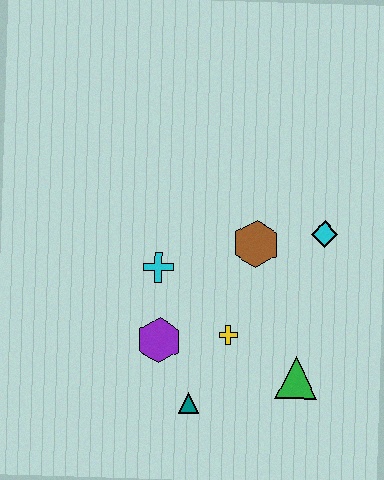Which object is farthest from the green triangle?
The cyan cross is farthest from the green triangle.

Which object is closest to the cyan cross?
The purple hexagon is closest to the cyan cross.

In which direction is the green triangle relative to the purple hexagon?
The green triangle is to the right of the purple hexagon.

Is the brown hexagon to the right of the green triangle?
No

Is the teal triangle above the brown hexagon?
No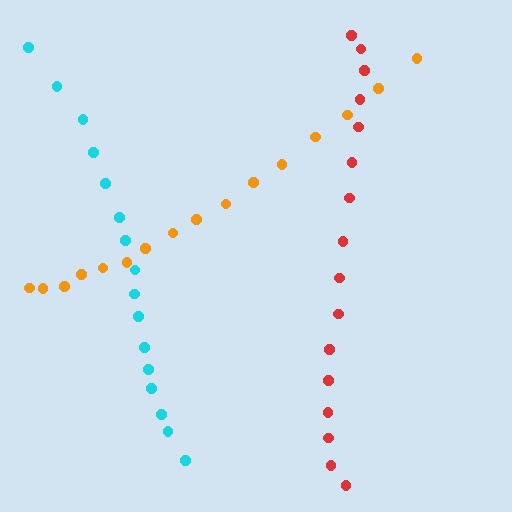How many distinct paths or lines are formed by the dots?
There are 3 distinct paths.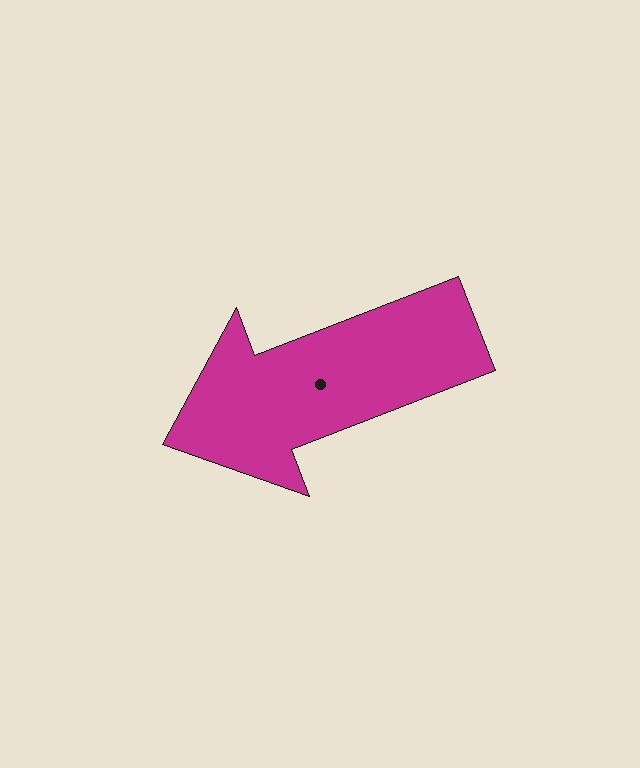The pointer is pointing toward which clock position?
Roughly 8 o'clock.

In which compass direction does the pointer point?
West.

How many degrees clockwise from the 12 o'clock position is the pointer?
Approximately 249 degrees.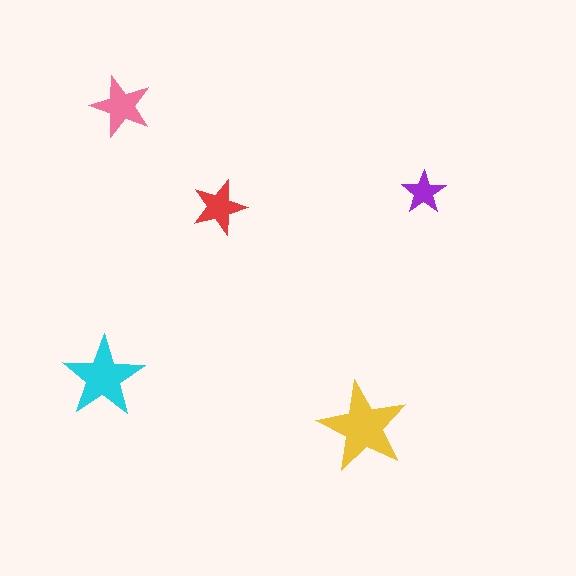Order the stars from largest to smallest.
the yellow one, the cyan one, the pink one, the red one, the purple one.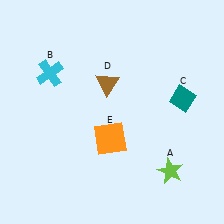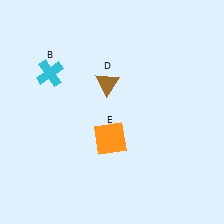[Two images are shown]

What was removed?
The lime star (A), the teal diamond (C) were removed in Image 2.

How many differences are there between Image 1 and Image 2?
There are 2 differences between the two images.